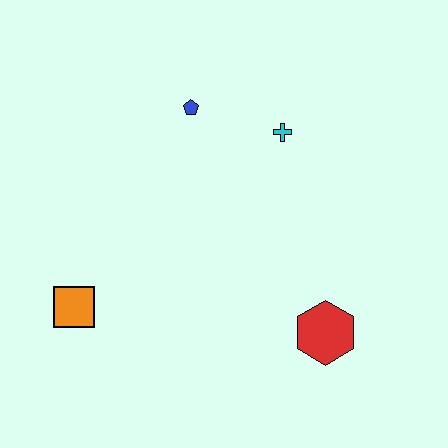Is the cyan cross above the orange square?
Yes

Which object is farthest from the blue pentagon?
The red hexagon is farthest from the blue pentagon.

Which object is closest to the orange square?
The blue pentagon is closest to the orange square.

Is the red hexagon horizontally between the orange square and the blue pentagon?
No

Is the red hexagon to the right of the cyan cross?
Yes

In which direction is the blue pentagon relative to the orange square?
The blue pentagon is above the orange square.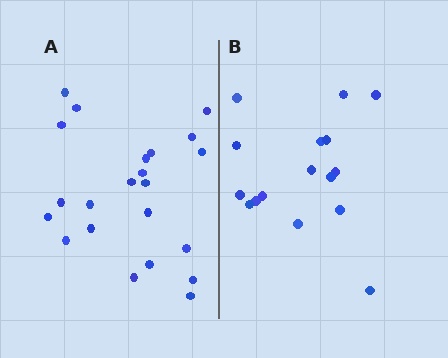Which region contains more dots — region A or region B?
Region A (the left region) has more dots.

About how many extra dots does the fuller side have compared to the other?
Region A has about 6 more dots than region B.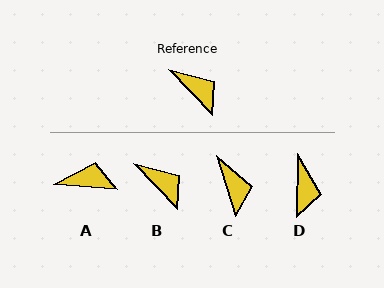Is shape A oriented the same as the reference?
No, it is off by about 42 degrees.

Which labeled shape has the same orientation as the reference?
B.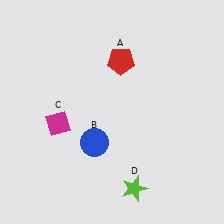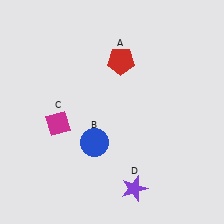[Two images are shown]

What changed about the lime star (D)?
In Image 1, D is lime. In Image 2, it changed to purple.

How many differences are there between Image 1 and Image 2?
There is 1 difference between the two images.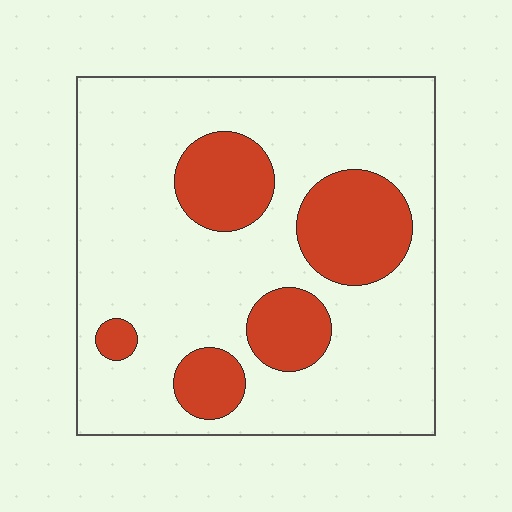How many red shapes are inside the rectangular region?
5.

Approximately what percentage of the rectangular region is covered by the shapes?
Approximately 25%.